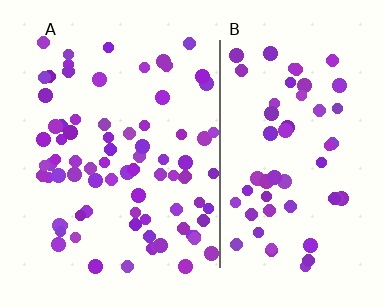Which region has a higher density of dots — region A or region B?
A (the left).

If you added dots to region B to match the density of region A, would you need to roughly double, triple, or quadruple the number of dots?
Approximately double.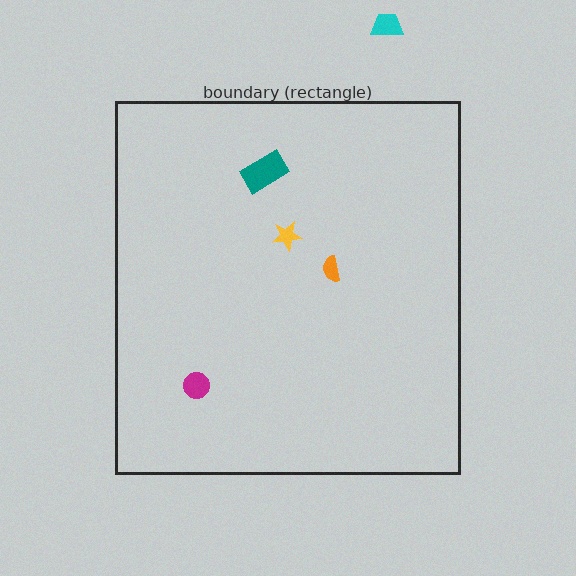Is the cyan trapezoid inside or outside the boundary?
Outside.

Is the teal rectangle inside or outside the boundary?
Inside.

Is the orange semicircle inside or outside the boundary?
Inside.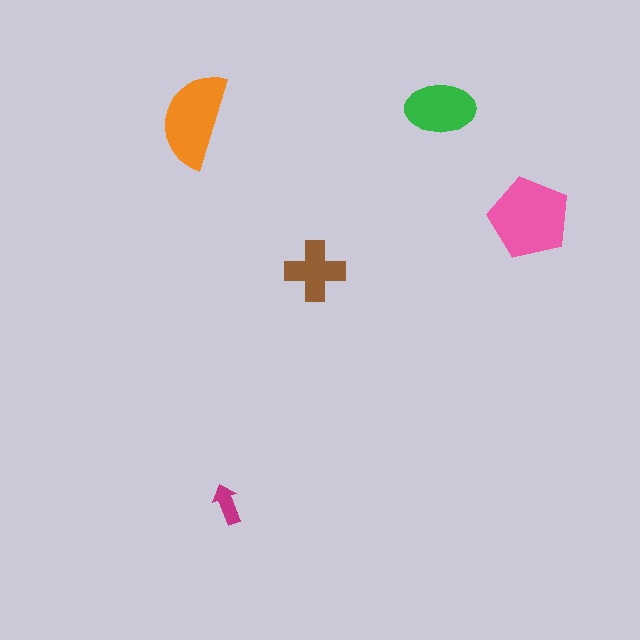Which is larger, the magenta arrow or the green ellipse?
The green ellipse.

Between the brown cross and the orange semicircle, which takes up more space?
The orange semicircle.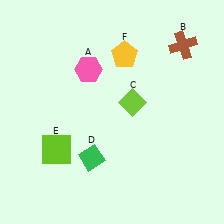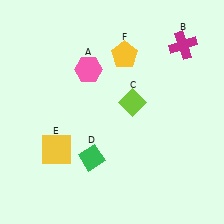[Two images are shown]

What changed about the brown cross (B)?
In Image 1, B is brown. In Image 2, it changed to magenta.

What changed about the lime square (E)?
In Image 1, E is lime. In Image 2, it changed to yellow.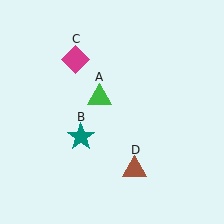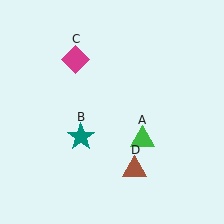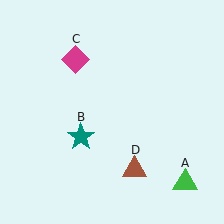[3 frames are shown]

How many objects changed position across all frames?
1 object changed position: green triangle (object A).